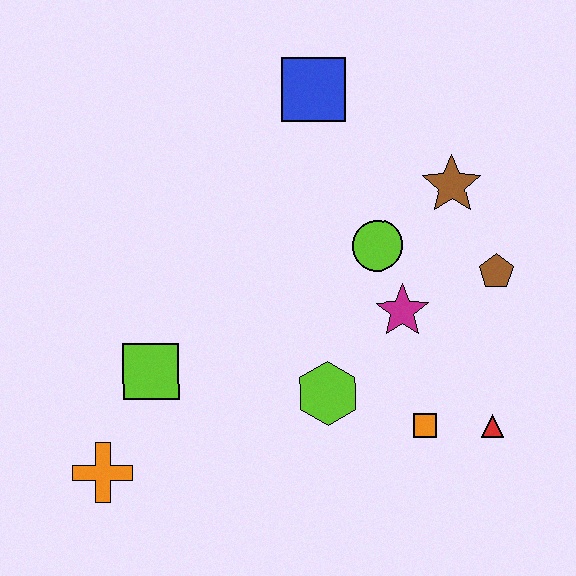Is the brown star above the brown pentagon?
Yes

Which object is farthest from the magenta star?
The orange cross is farthest from the magenta star.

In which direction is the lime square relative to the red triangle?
The lime square is to the left of the red triangle.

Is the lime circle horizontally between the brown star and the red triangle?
No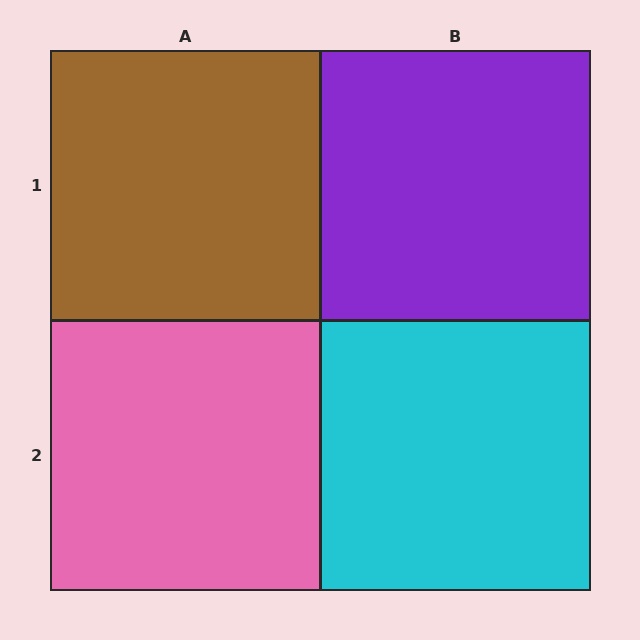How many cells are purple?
1 cell is purple.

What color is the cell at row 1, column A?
Brown.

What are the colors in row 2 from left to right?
Pink, cyan.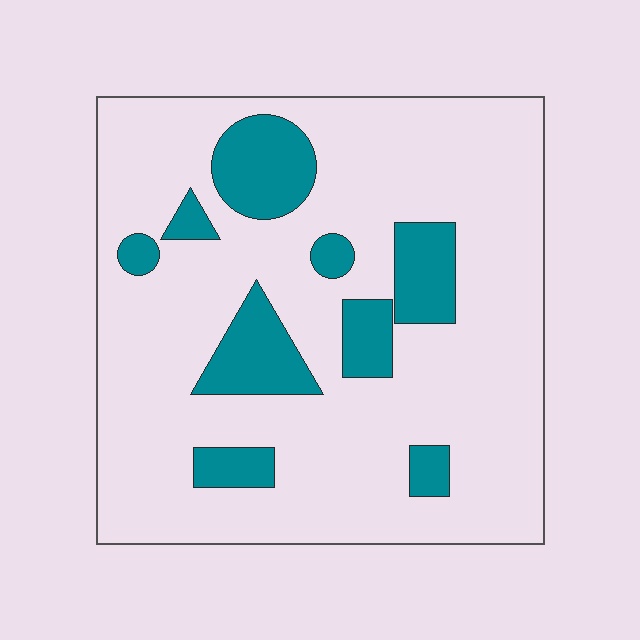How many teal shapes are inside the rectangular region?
9.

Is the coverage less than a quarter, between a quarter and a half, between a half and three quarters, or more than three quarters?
Less than a quarter.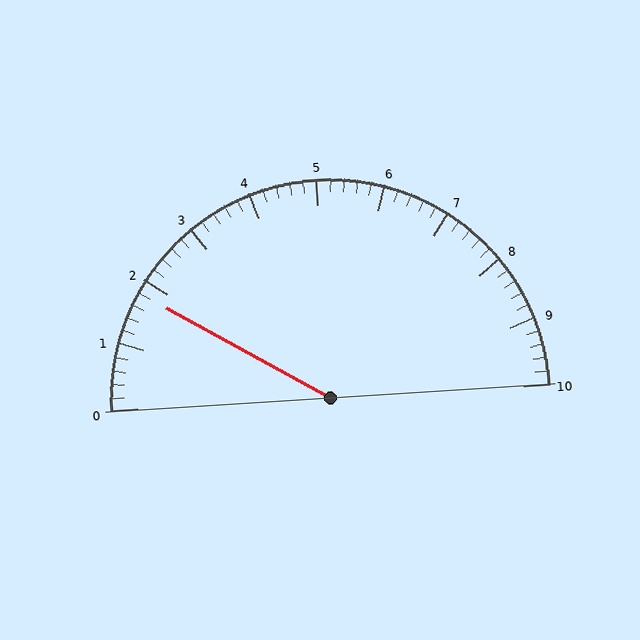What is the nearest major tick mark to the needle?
The nearest major tick mark is 2.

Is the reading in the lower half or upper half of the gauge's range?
The reading is in the lower half of the range (0 to 10).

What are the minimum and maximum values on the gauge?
The gauge ranges from 0 to 10.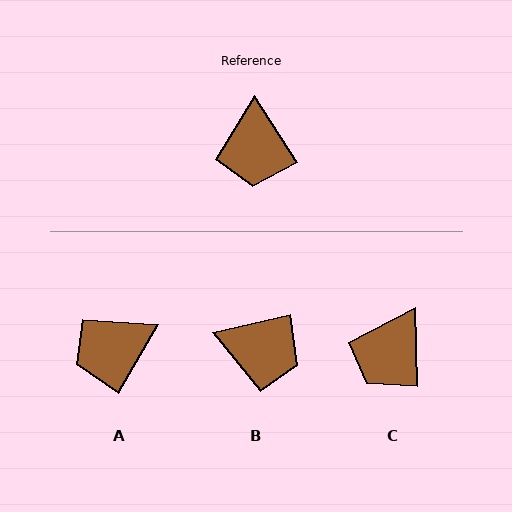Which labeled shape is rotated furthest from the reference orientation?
B, about 70 degrees away.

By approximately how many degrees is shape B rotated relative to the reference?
Approximately 70 degrees counter-clockwise.